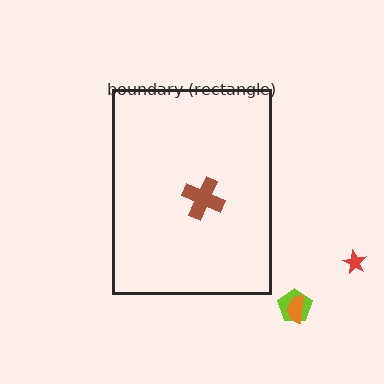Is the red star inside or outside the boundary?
Outside.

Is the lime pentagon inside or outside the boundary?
Outside.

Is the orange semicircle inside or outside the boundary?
Outside.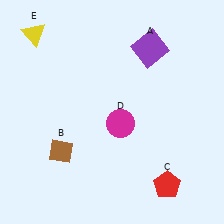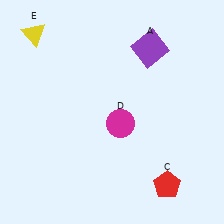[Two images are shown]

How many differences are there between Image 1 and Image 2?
There is 1 difference between the two images.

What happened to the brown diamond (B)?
The brown diamond (B) was removed in Image 2. It was in the bottom-left area of Image 1.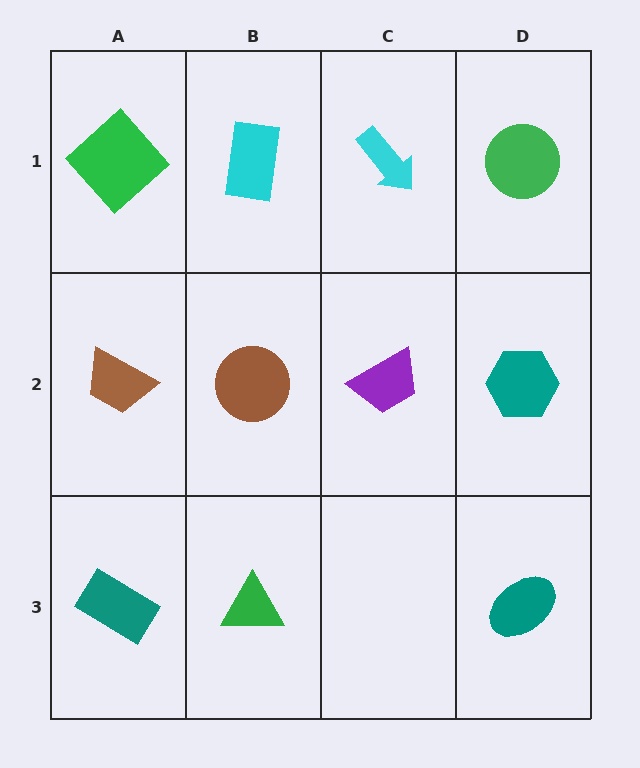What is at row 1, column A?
A green diamond.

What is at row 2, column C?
A purple trapezoid.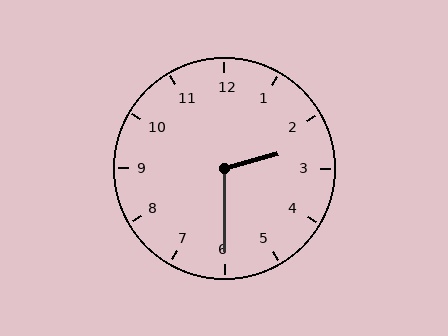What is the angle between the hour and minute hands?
Approximately 105 degrees.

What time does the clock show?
2:30.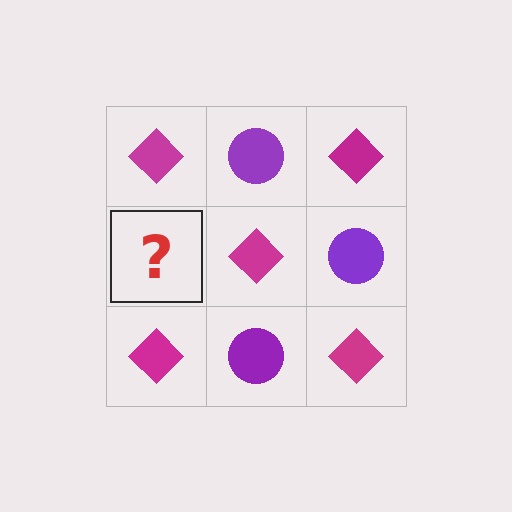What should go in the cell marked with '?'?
The missing cell should contain a purple circle.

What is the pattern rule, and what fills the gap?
The rule is that it alternates magenta diamond and purple circle in a checkerboard pattern. The gap should be filled with a purple circle.